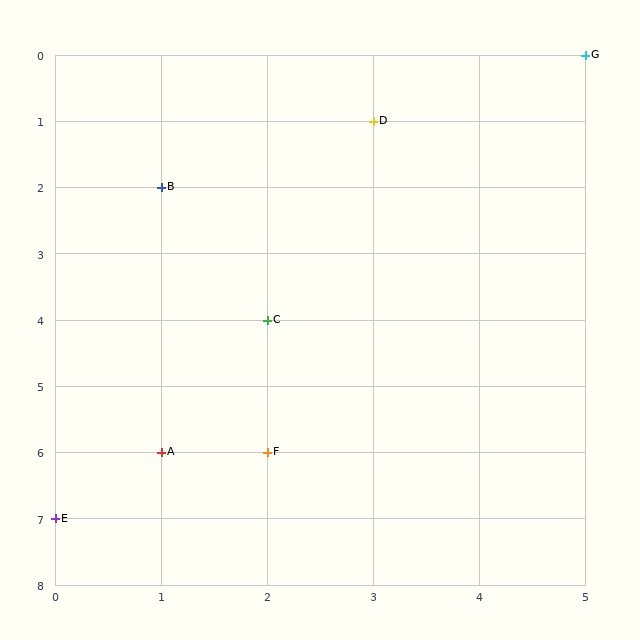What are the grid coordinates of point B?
Point B is at grid coordinates (1, 2).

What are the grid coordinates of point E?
Point E is at grid coordinates (0, 7).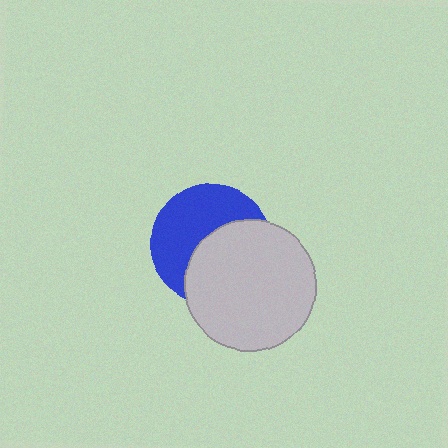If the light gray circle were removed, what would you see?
You would see the complete blue circle.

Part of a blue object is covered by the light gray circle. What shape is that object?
It is a circle.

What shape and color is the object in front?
The object in front is a light gray circle.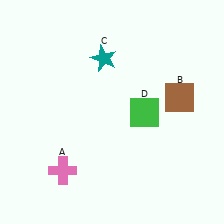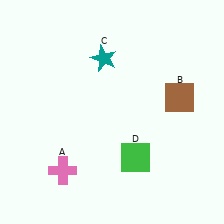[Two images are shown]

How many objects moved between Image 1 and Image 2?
1 object moved between the two images.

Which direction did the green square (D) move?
The green square (D) moved down.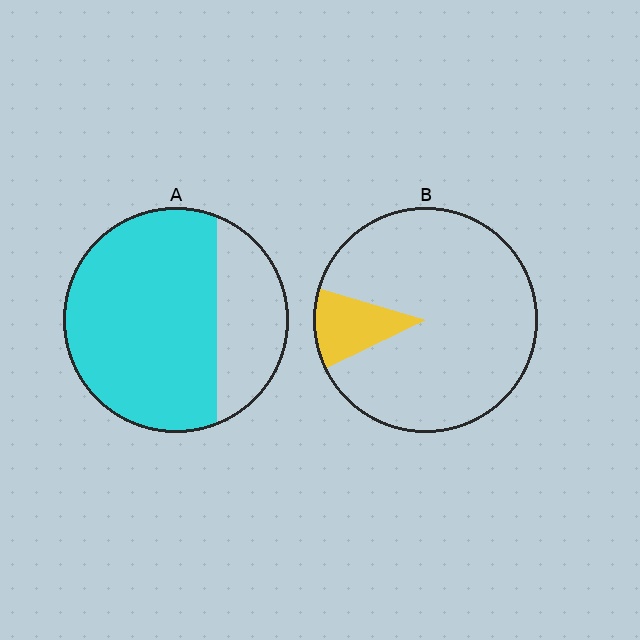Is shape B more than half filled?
No.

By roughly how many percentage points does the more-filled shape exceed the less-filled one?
By roughly 60 percentage points (A over B).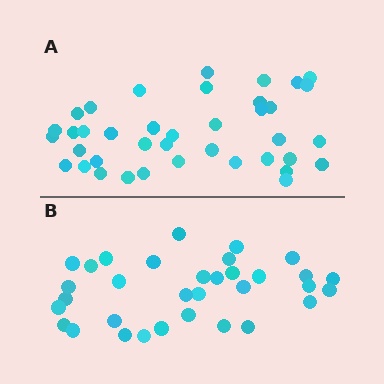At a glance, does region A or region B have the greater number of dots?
Region A (the top region) has more dots.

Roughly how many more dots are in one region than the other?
Region A has about 6 more dots than region B.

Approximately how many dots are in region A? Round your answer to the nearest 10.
About 40 dots. (The exact count is 39, which rounds to 40.)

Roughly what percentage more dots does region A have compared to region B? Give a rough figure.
About 20% more.